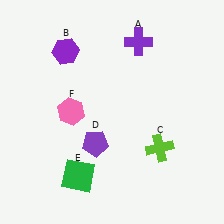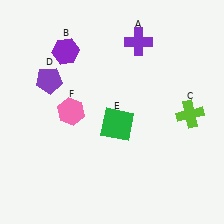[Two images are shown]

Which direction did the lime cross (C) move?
The lime cross (C) moved up.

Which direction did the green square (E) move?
The green square (E) moved up.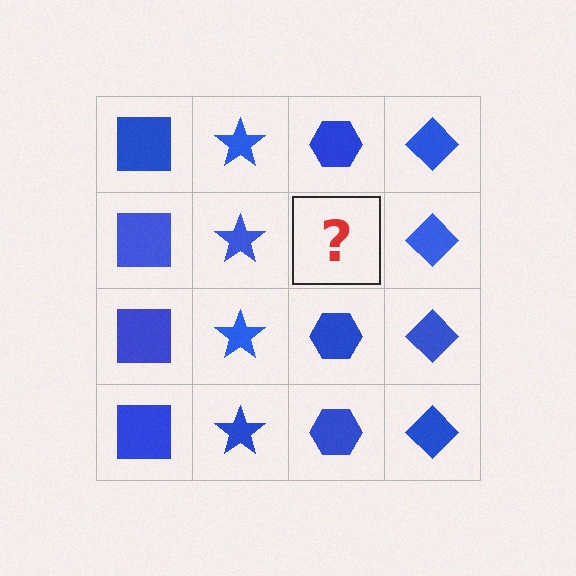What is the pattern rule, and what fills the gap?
The rule is that each column has a consistent shape. The gap should be filled with a blue hexagon.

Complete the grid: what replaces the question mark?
The question mark should be replaced with a blue hexagon.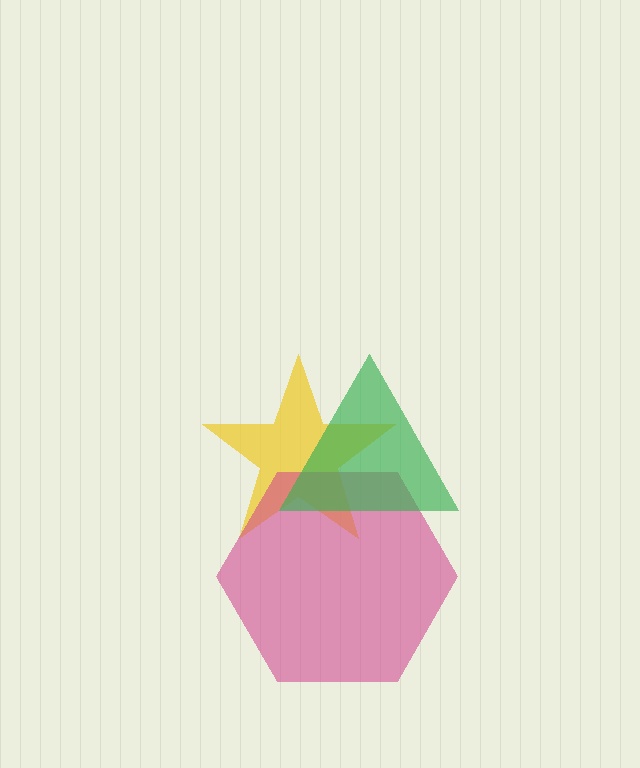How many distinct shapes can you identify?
There are 3 distinct shapes: a yellow star, a magenta hexagon, a green triangle.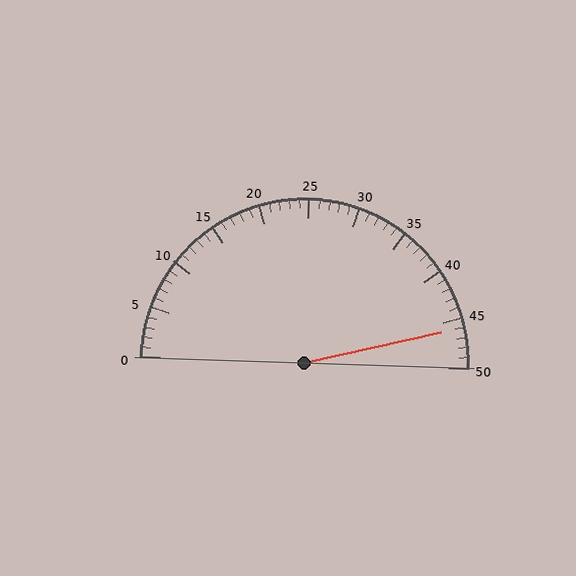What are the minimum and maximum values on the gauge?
The gauge ranges from 0 to 50.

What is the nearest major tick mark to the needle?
The nearest major tick mark is 45.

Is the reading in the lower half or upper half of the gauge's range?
The reading is in the upper half of the range (0 to 50).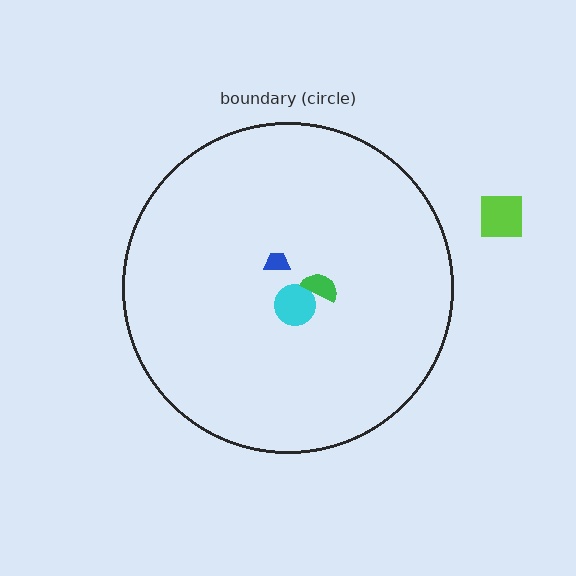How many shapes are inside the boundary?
3 inside, 1 outside.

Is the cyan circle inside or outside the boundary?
Inside.